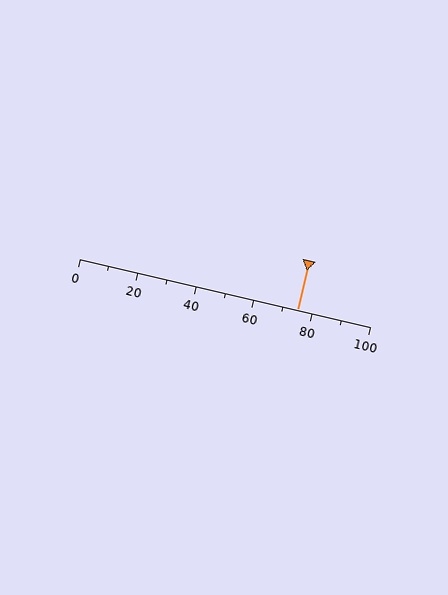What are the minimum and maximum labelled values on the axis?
The axis runs from 0 to 100.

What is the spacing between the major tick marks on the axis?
The major ticks are spaced 20 apart.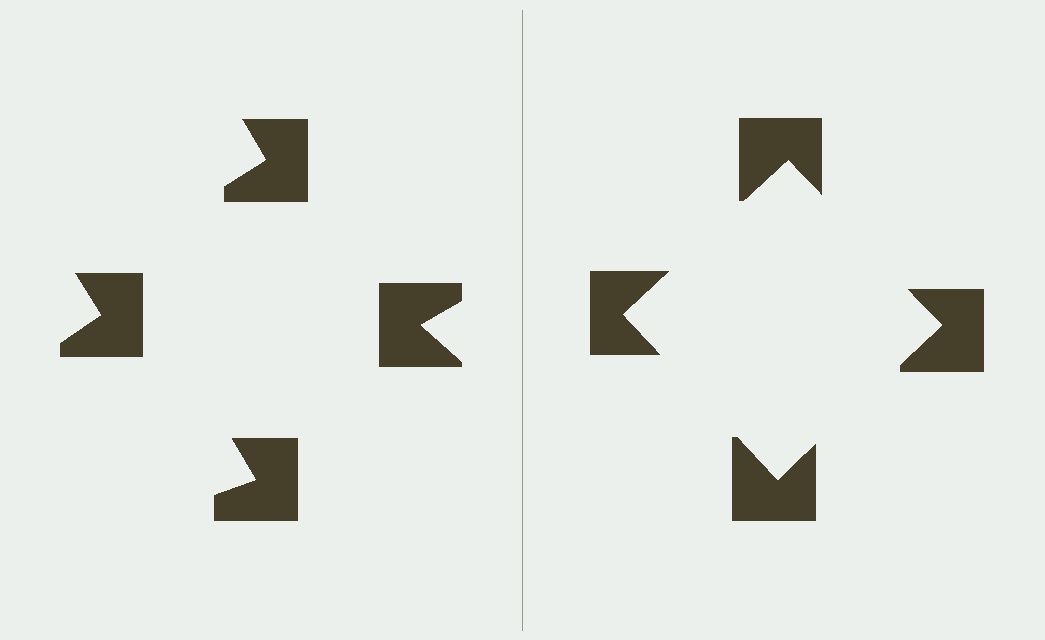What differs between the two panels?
The notched squares are positioned identically on both sides; only the wedge orientations differ. On the right they align to a square; on the left they are misaligned.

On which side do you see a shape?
An illusory square appears on the right side. On the left side the wedge cuts are rotated, so no coherent shape forms.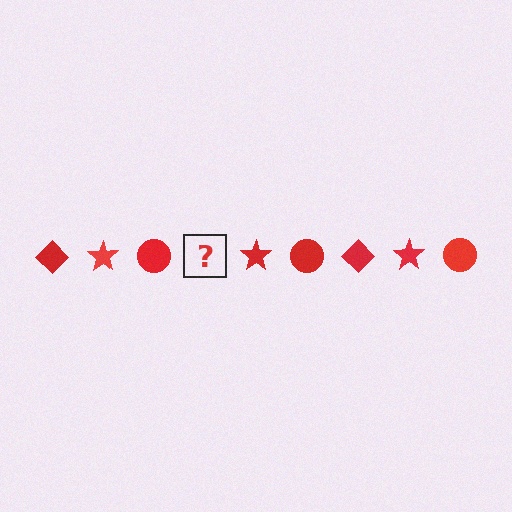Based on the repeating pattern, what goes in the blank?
The blank should be a red diamond.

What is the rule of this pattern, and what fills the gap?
The rule is that the pattern cycles through diamond, star, circle shapes in red. The gap should be filled with a red diamond.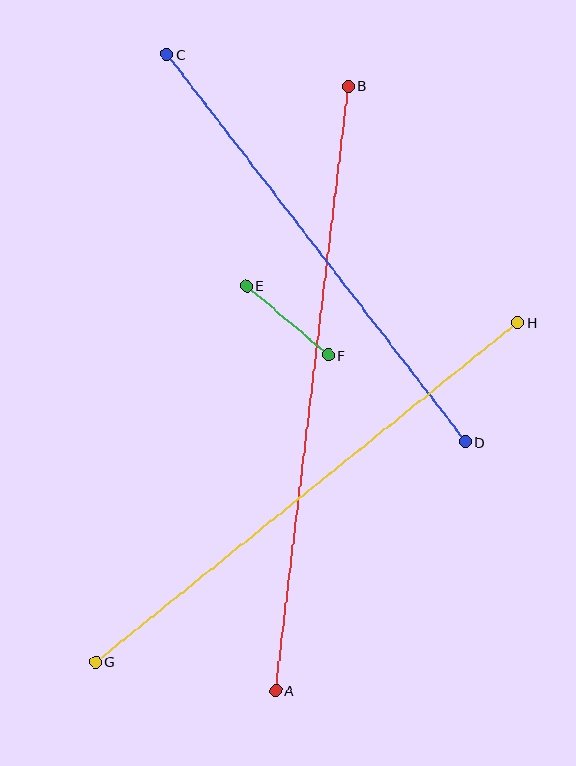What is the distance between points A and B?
The distance is approximately 609 pixels.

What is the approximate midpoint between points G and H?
The midpoint is at approximately (307, 492) pixels.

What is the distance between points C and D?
The distance is approximately 489 pixels.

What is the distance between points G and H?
The distance is approximately 542 pixels.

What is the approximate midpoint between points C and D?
The midpoint is at approximately (316, 248) pixels.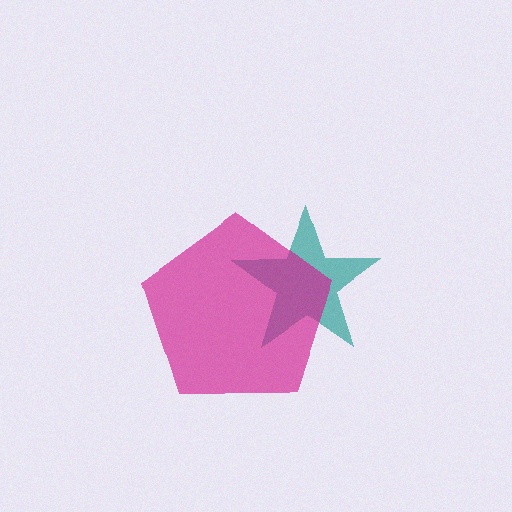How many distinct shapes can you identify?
There are 2 distinct shapes: a teal star, a magenta pentagon.